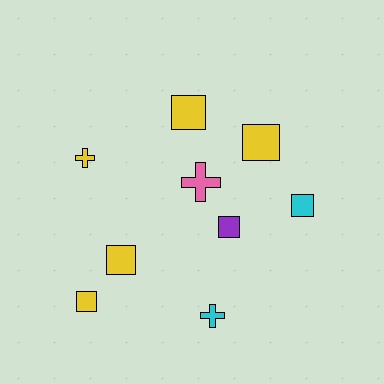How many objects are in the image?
There are 9 objects.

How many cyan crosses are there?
There is 1 cyan cross.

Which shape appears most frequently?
Square, with 6 objects.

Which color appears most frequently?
Yellow, with 5 objects.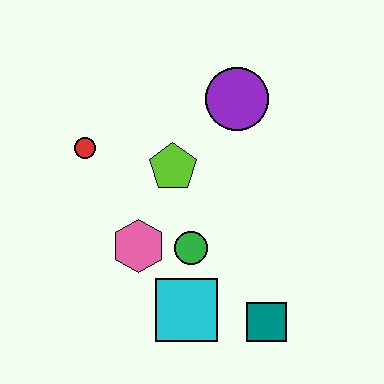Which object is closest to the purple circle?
The lime pentagon is closest to the purple circle.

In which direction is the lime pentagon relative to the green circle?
The lime pentagon is above the green circle.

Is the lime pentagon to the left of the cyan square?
Yes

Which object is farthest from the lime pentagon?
The teal square is farthest from the lime pentagon.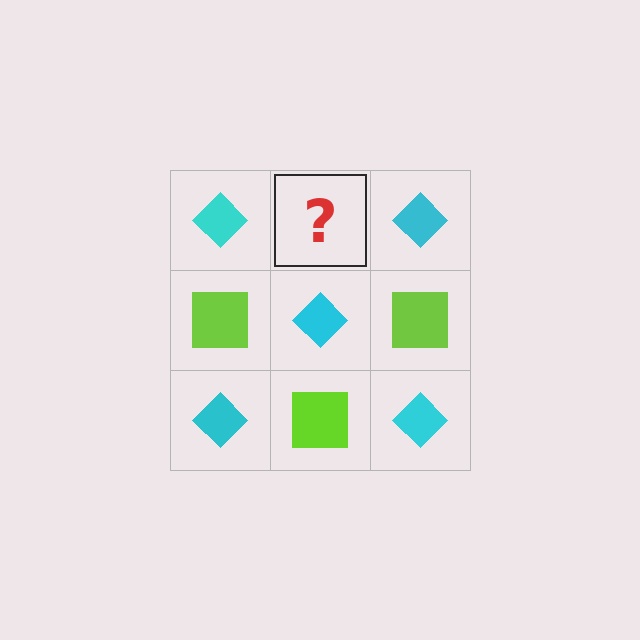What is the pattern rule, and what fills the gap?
The rule is that it alternates cyan diamond and lime square in a checkerboard pattern. The gap should be filled with a lime square.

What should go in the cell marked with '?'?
The missing cell should contain a lime square.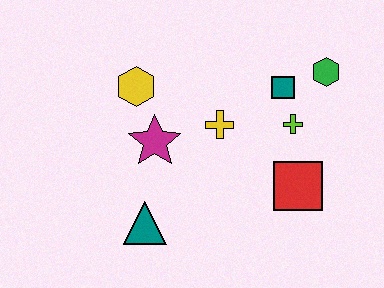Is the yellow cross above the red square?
Yes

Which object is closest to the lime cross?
The teal square is closest to the lime cross.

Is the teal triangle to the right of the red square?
No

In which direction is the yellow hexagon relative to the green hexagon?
The yellow hexagon is to the left of the green hexagon.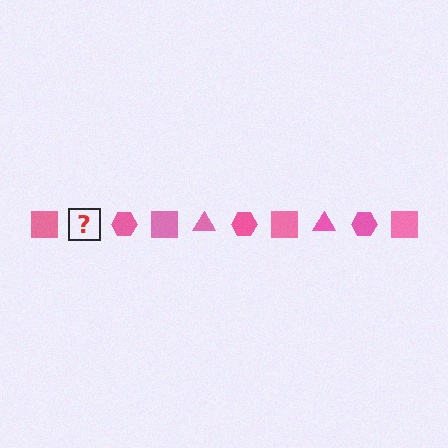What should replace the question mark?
The question mark should be replaced with a pink triangle.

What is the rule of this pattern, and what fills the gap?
The rule is that the pattern cycles through square, triangle, hexagon shapes in pink. The gap should be filled with a pink triangle.